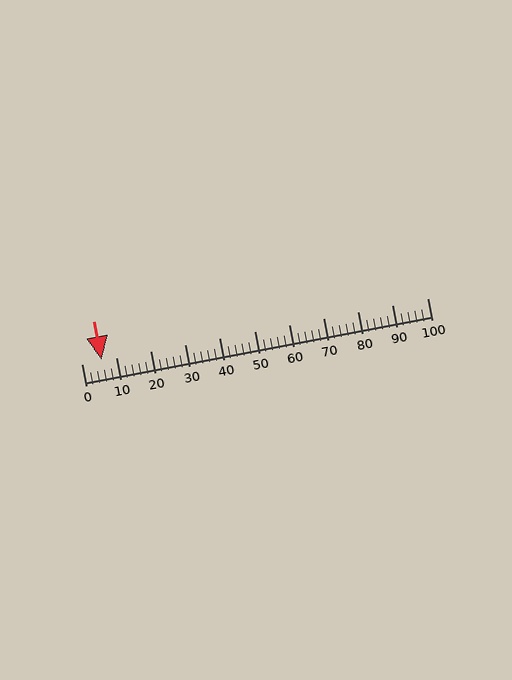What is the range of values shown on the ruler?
The ruler shows values from 0 to 100.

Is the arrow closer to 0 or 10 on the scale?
The arrow is closer to 10.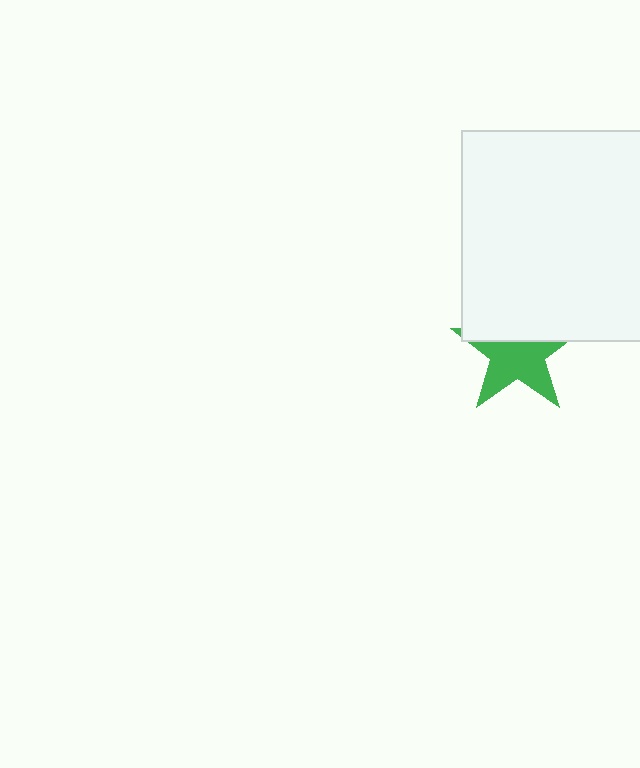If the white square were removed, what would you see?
You would see the complete green star.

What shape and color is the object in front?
The object in front is a white square.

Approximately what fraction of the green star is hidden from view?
Roughly 40% of the green star is hidden behind the white square.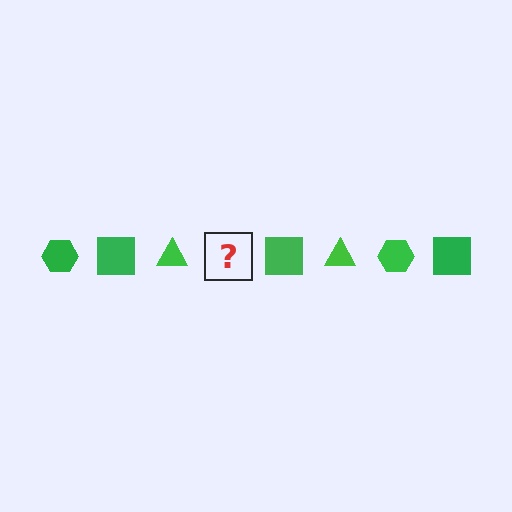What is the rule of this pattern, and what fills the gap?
The rule is that the pattern cycles through hexagon, square, triangle shapes in green. The gap should be filled with a green hexagon.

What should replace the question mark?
The question mark should be replaced with a green hexagon.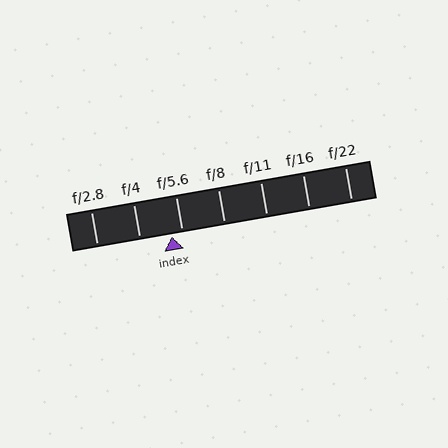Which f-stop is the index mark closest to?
The index mark is closest to f/5.6.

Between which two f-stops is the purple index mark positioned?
The index mark is between f/4 and f/5.6.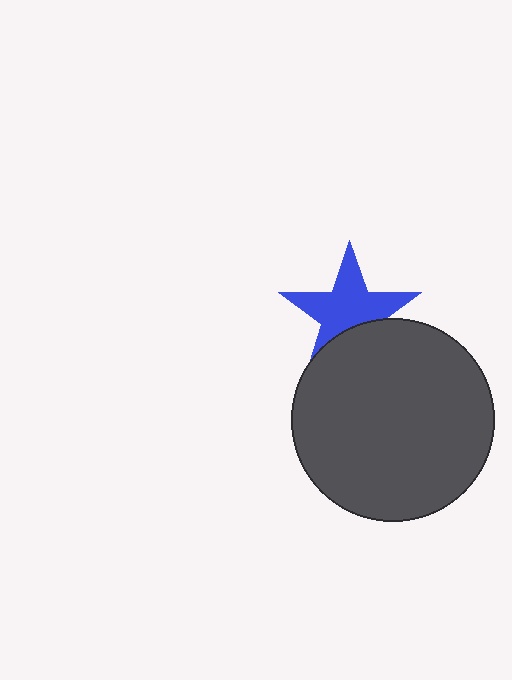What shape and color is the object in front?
The object in front is a dark gray circle.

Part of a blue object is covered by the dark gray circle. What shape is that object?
It is a star.